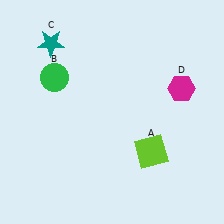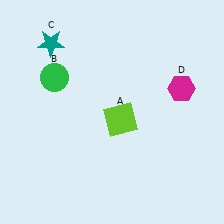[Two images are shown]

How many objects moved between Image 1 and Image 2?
1 object moved between the two images.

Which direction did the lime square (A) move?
The lime square (A) moved up.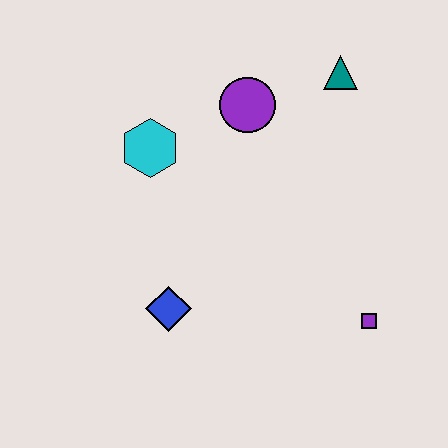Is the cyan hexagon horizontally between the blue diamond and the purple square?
No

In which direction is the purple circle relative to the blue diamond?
The purple circle is above the blue diamond.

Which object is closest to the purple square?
The blue diamond is closest to the purple square.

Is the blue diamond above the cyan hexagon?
No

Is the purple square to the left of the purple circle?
No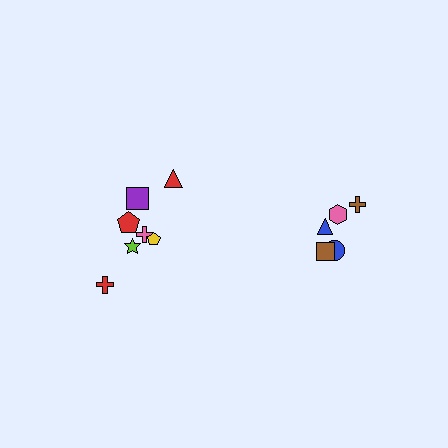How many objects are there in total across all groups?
There are 12 objects.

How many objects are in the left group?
There are 7 objects.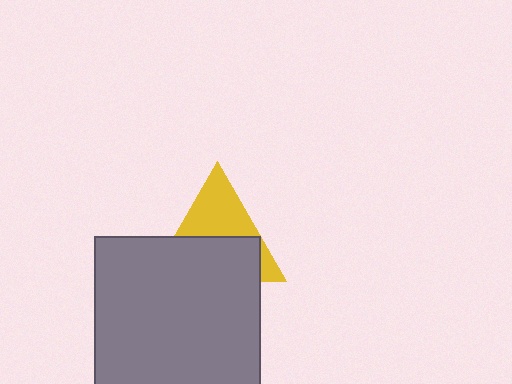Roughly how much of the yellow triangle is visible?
About half of it is visible (roughly 45%).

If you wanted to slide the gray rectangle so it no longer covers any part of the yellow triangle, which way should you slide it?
Slide it down — that is the most direct way to separate the two shapes.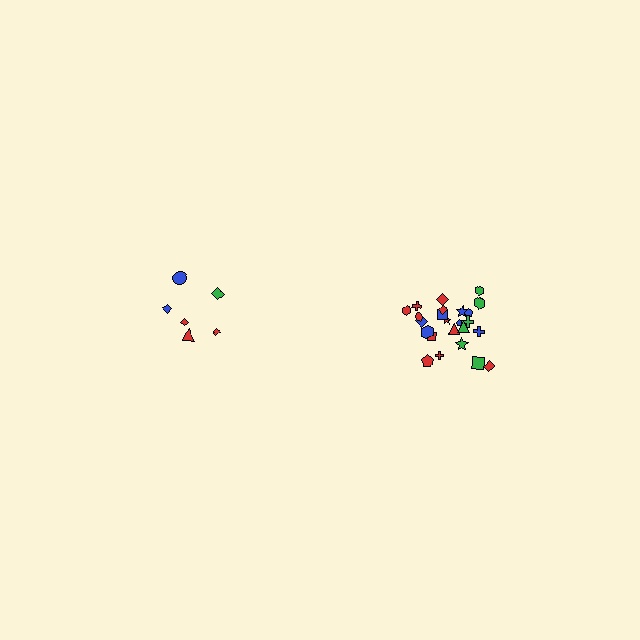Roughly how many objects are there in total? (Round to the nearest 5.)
Roughly 30 objects in total.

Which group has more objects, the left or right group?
The right group.